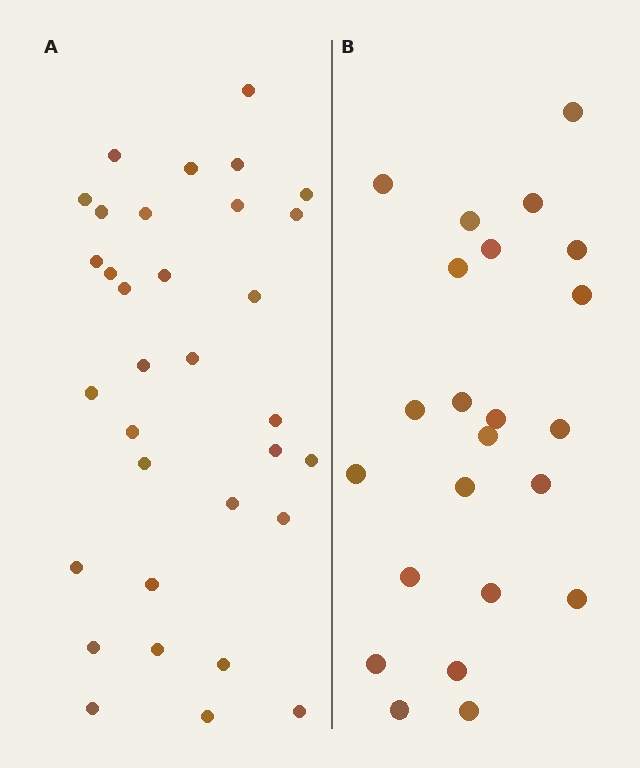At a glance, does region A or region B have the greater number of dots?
Region A (the left region) has more dots.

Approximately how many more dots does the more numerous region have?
Region A has roughly 10 or so more dots than region B.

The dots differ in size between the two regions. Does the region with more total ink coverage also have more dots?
No. Region B has more total ink coverage because its dots are larger, but region A actually contains more individual dots. Total area can be misleading — the number of items is what matters here.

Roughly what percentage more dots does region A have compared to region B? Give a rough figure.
About 45% more.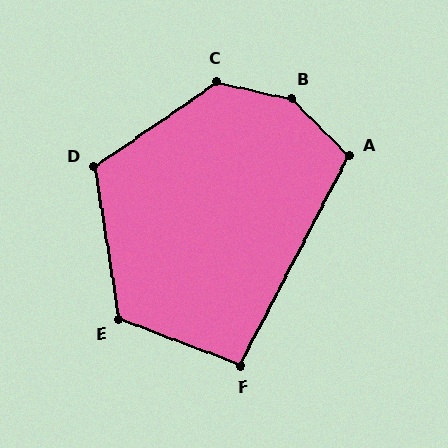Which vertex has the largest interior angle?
B, at approximately 148 degrees.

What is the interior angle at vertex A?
Approximately 108 degrees (obtuse).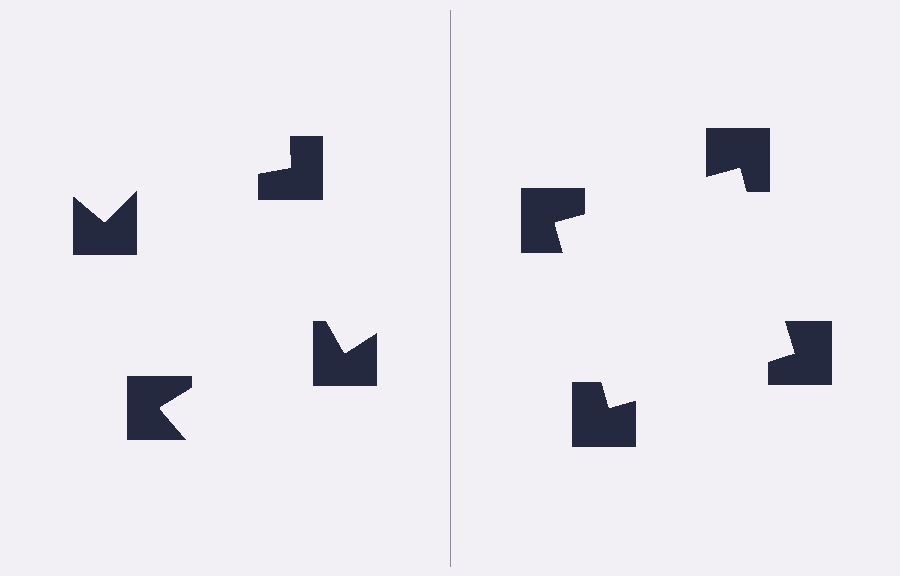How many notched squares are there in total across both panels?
8 — 4 on each side.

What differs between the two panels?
The notched squares are positioned identically on both sides; only the wedge orientations differ. On the right they align to a square; on the left they are misaligned.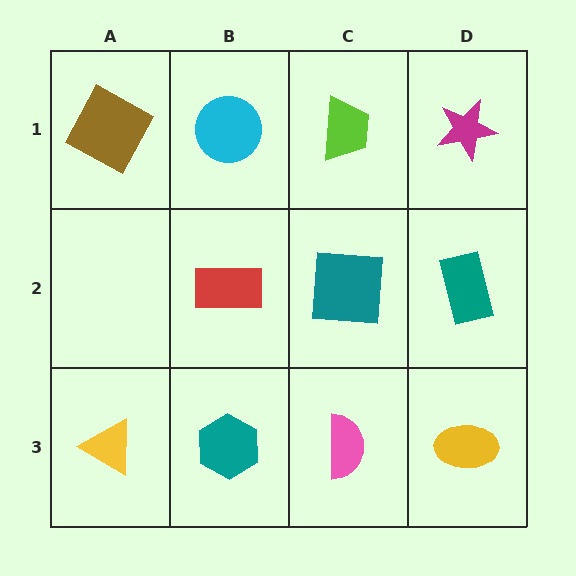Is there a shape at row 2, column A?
No, that cell is empty.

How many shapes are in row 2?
3 shapes.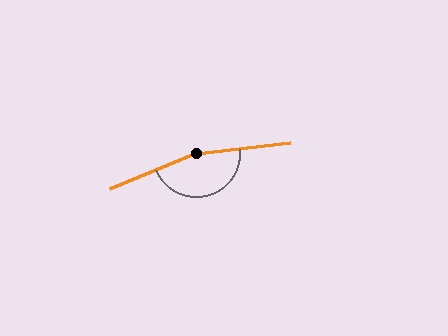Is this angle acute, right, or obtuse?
It is obtuse.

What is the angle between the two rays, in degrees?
Approximately 165 degrees.